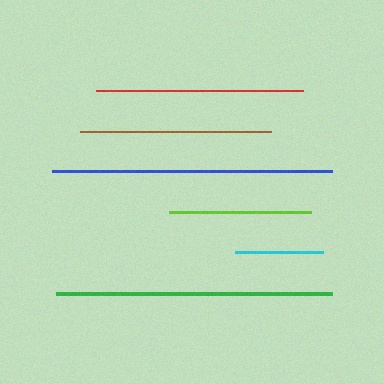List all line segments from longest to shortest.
From longest to shortest: blue, green, red, brown, lime, cyan.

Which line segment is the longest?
The blue line is the longest at approximately 281 pixels.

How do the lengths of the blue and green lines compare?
The blue and green lines are approximately the same length.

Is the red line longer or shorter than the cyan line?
The red line is longer than the cyan line.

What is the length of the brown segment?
The brown segment is approximately 191 pixels long.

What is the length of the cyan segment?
The cyan segment is approximately 88 pixels long.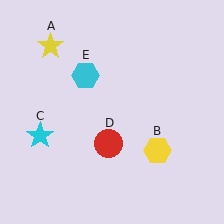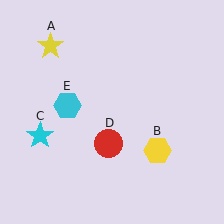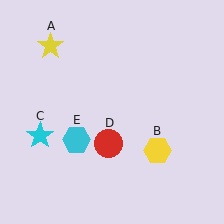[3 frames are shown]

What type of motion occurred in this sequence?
The cyan hexagon (object E) rotated counterclockwise around the center of the scene.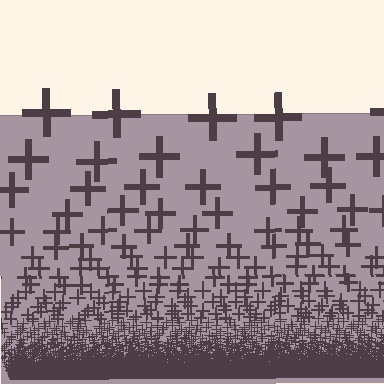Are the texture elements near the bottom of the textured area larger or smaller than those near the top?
Smaller. The gradient is inverted — elements near the bottom are smaller and denser.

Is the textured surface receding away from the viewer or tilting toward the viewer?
The surface appears to tilt toward the viewer. Texture elements get larger and sparser toward the top.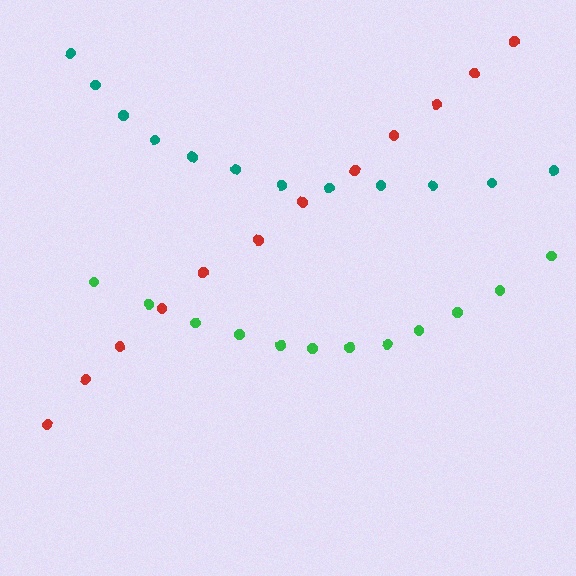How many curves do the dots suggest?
There are 3 distinct paths.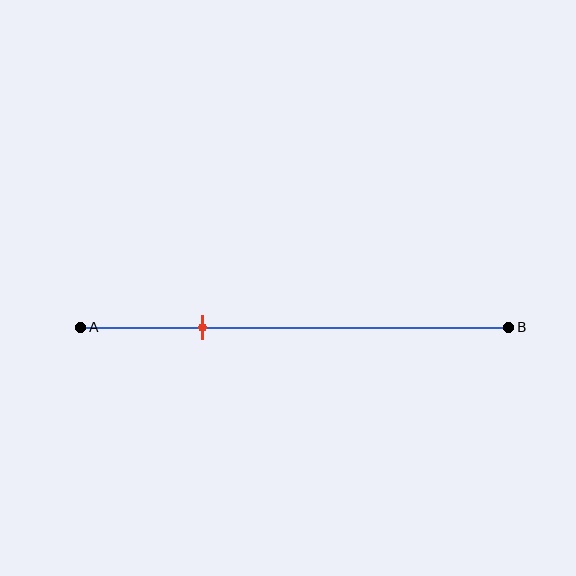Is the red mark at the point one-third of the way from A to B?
No, the mark is at about 30% from A, not at the 33% one-third point.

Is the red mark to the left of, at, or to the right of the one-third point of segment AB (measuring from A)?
The red mark is to the left of the one-third point of segment AB.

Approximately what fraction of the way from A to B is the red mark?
The red mark is approximately 30% of the way from A to B.